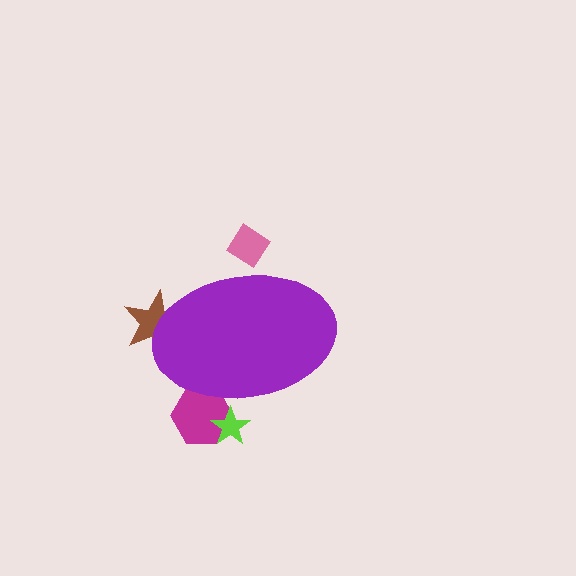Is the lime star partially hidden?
Yes, the lime star is partially hidden behind the purple ellipse.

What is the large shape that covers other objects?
A purple ellipse.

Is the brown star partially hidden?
Yes, the brown star is partially hidden behind the purple ellipse.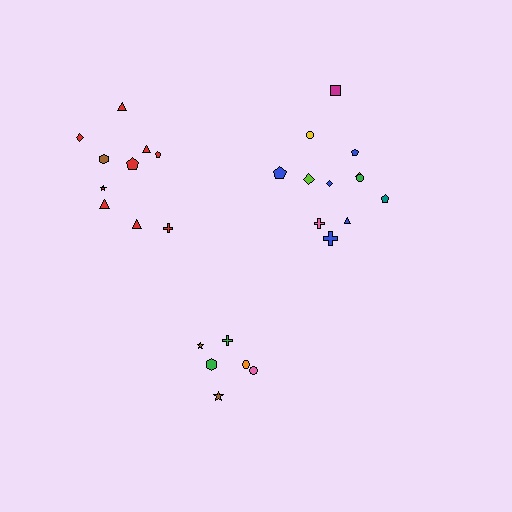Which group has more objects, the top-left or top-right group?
The top-right group.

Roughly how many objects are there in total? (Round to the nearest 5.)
Roughly 30 objects in total.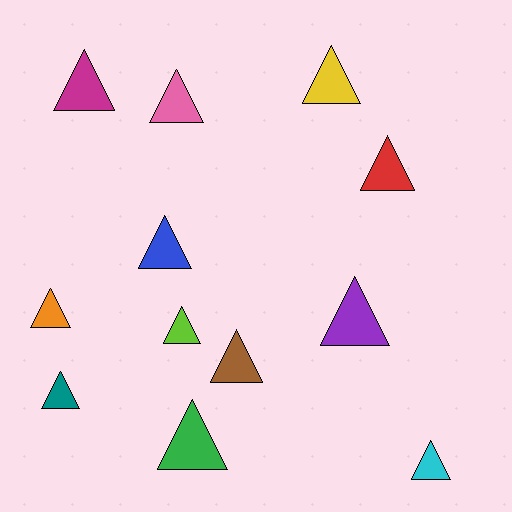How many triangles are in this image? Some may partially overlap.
There are 12 triangles.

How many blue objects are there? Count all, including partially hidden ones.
There is 1 blue object.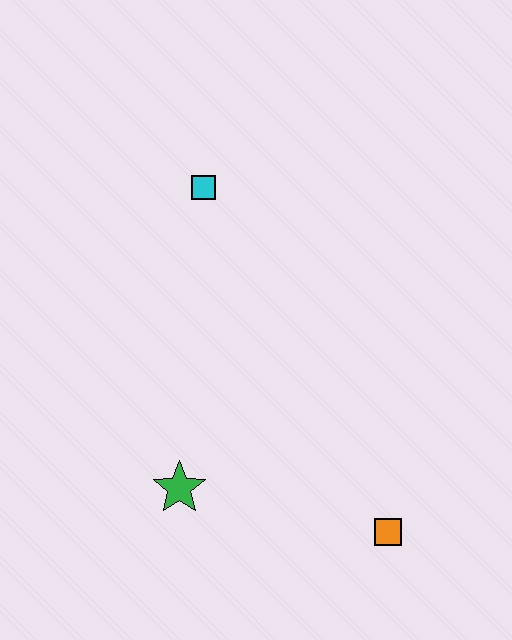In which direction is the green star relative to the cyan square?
The green star is below the cyan square.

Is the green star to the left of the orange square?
Yes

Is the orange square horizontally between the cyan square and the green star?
No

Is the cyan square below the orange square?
No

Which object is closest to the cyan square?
The green star is closest to the cyan square.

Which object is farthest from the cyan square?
The orange square is farthest from the cyan square.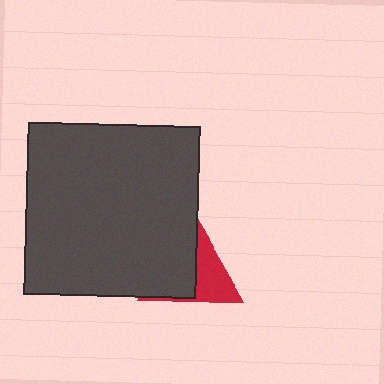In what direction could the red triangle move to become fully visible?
The red triangle could move right. That would shift it out from behind the dark gray square entirely.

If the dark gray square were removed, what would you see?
You would see the complete red triangle.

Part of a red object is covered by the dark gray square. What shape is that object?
It is a triangle.